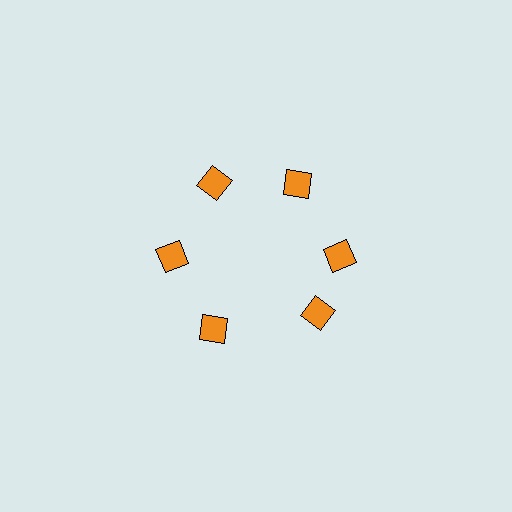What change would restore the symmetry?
The symmetry would be restored by rotating it back into even spacing with its neighbors so that all 6 diamonds sit at equal angles and equal distance from the center.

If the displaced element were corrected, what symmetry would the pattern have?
It would have 6-fold rotational symmetry — the pattern would map onto itself every 60 degrees.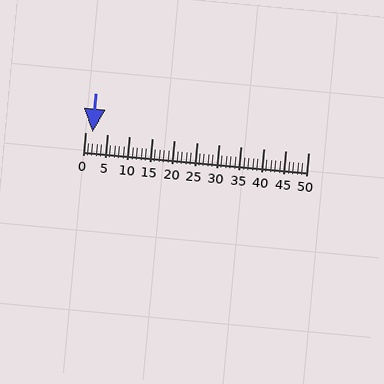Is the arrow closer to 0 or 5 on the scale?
The arrow is closer to 0.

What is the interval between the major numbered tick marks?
The major tick marks are spaced 5 units apart.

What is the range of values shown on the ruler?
The ruler shows values from 0 to 50.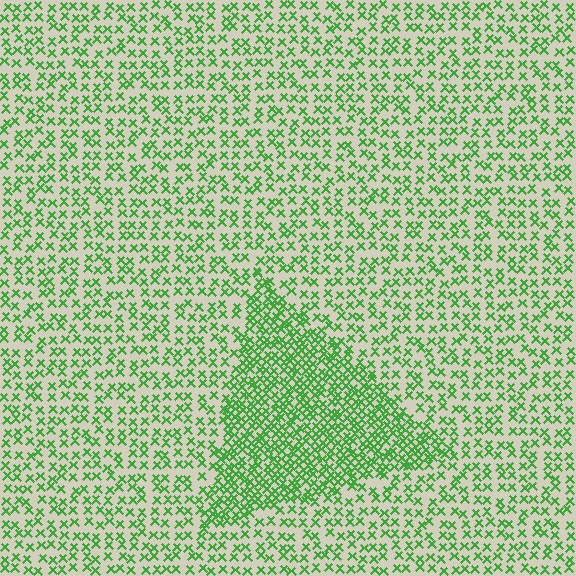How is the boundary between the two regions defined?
The boundary is defined by a change in element density (approximately 2.1x ratio). All elements are the same color, size, and shape.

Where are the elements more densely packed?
The elements are more densely packed inside the triangle boundary.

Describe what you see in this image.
The image contains small green elements arranged at two different densities. A triangle-shaped region is visible where the elements are more densely packed than the surrounding area.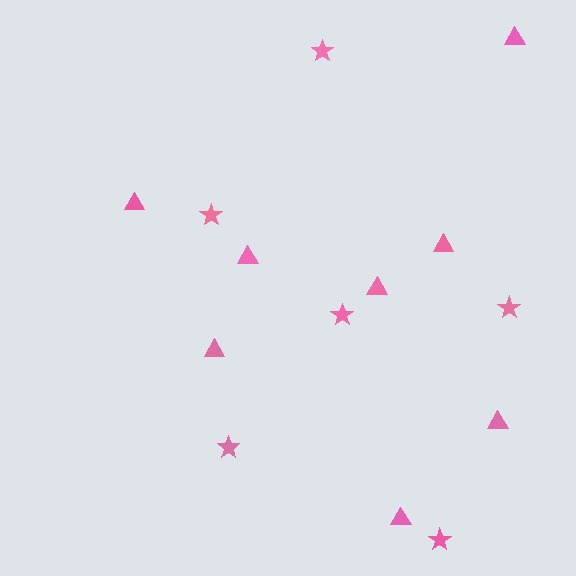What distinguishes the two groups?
There are 2 groups: one group of stars (6) and one group of triangles (8).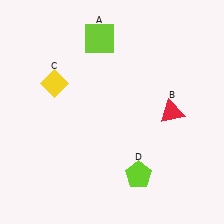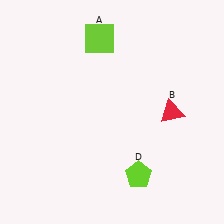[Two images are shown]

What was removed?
The yellow diamond (C) was removed in Image 2.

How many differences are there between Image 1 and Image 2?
There is 1 difference between the two images.